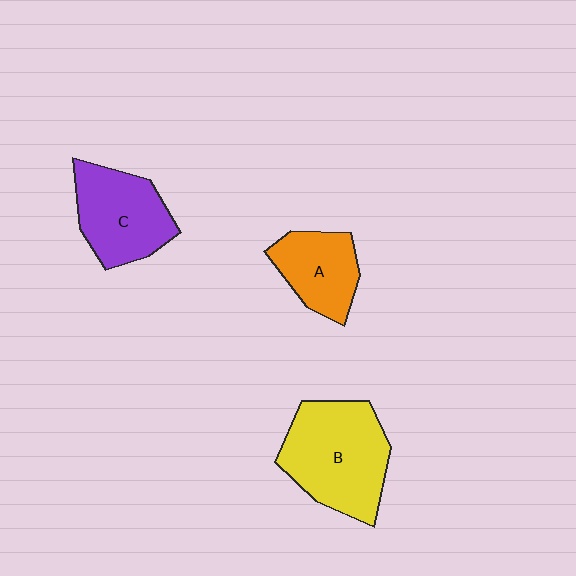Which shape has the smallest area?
Shape A (orange).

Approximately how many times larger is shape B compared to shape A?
Approximately 1.7 times.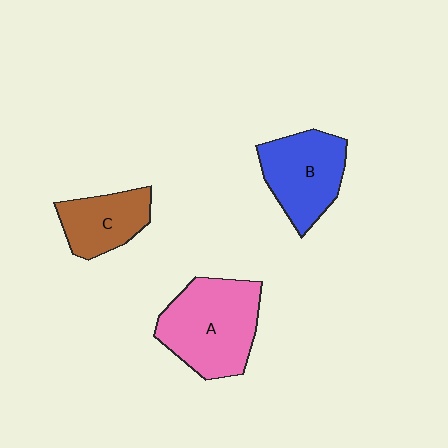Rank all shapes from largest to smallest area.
From largest to smallest: A (pink), B (blue), C (brown).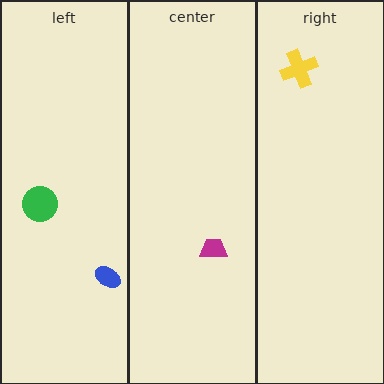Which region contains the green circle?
The left region.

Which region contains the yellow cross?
The right region.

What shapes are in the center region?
The magenta trapezoid.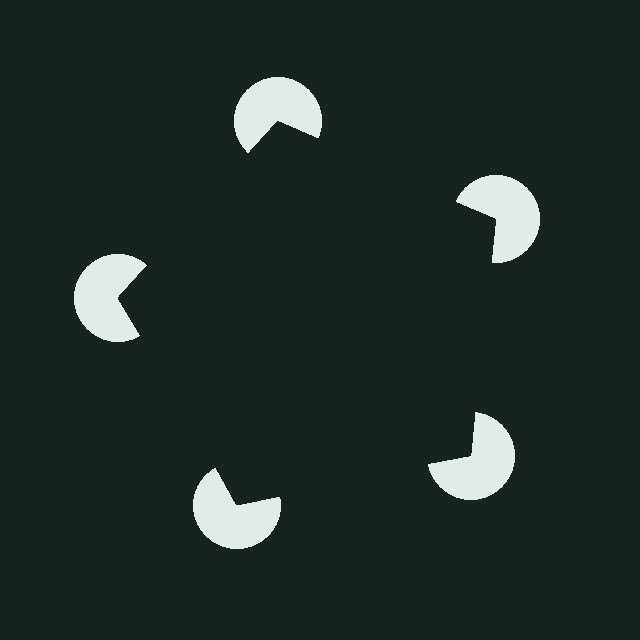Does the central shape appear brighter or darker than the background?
It typically appears slightly darker than the background, even though no actual brightness change is drawn.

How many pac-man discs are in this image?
There are 5 — one at each vertex of the illusory pentagon.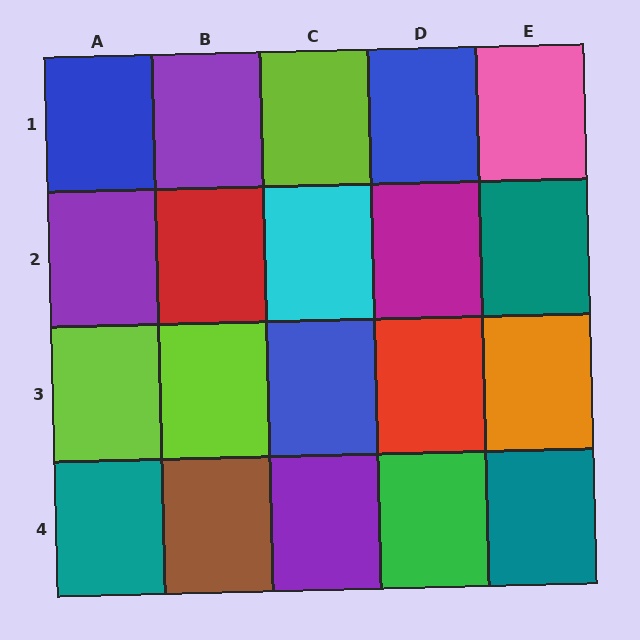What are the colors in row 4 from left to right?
Teal, brown, purple, green, teal.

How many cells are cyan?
1 cell is cyan.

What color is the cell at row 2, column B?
Red.